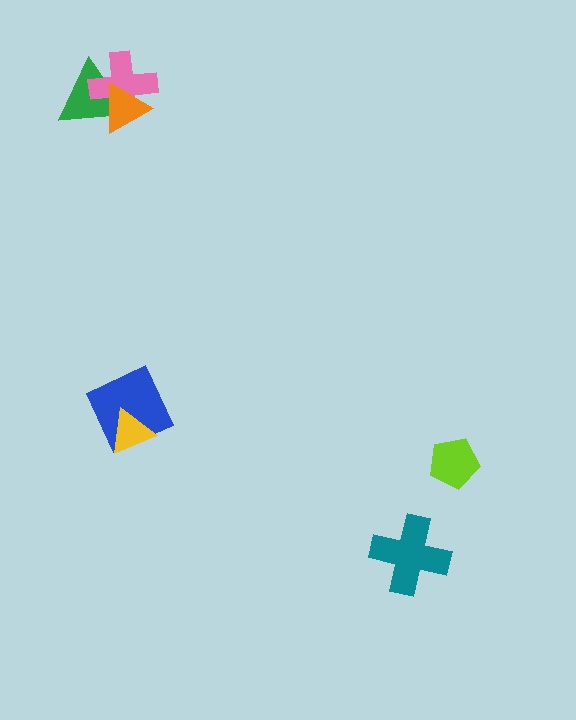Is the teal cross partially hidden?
No, no other shape covers it.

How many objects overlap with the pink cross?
2 objects overlap with the pink cross.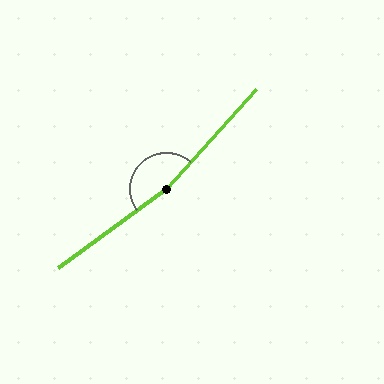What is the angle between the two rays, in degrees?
Approximately 169 degrees.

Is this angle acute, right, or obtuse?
It is obtuse.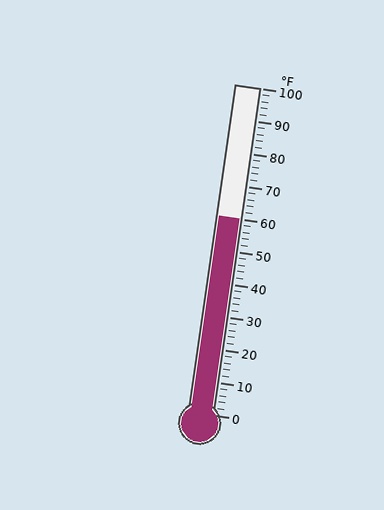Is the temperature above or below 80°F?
The temperature is below 80°F.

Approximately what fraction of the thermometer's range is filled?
The thermometer is filled to approximately 60% of its range.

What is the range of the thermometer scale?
The thermometer scale ranges from 0°F to 100°F.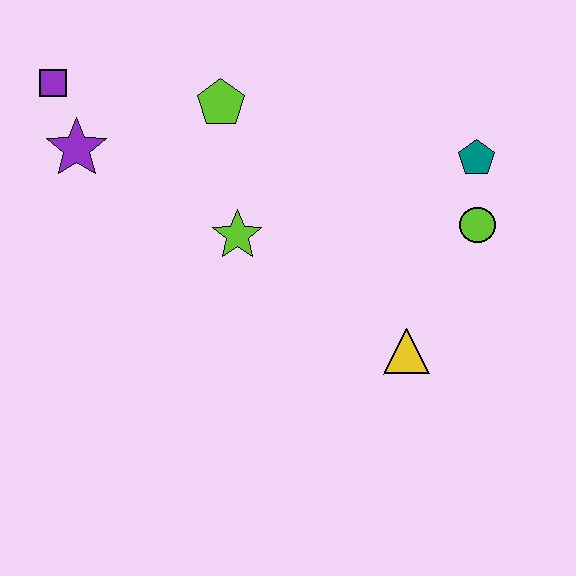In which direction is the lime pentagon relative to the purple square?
The lime pentagon is to the right of the purple square.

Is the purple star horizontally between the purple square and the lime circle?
Yes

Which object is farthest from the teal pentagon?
The purple square is farthest from the teal pentagon.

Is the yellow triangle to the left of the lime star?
No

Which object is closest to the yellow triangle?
The lime circle is closest to the yellow triangle.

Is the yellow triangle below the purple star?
Yes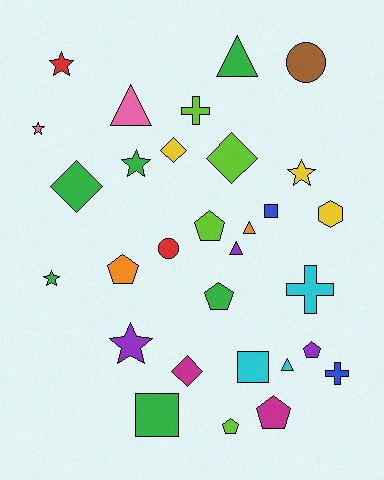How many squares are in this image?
There are 3 squares.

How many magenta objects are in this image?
There are 2 magenta objects.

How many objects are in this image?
There are 30 objects.